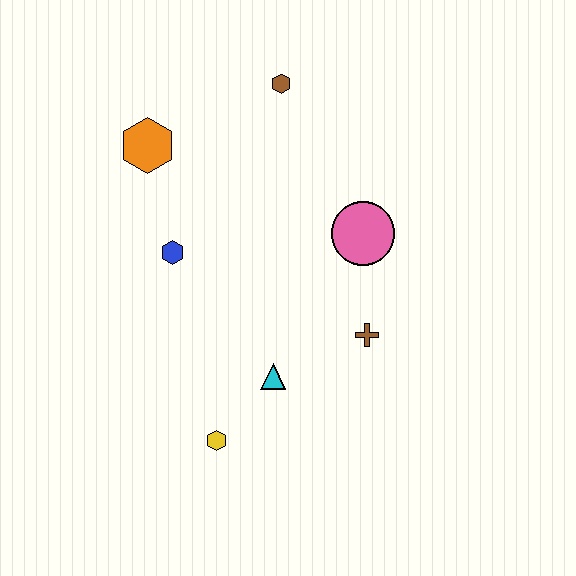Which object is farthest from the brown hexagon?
The yellow hexagon is farthest from the brown hexagon.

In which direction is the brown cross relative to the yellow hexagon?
The brown cross is to the right of the yellow hexagon.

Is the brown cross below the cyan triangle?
No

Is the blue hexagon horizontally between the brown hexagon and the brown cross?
No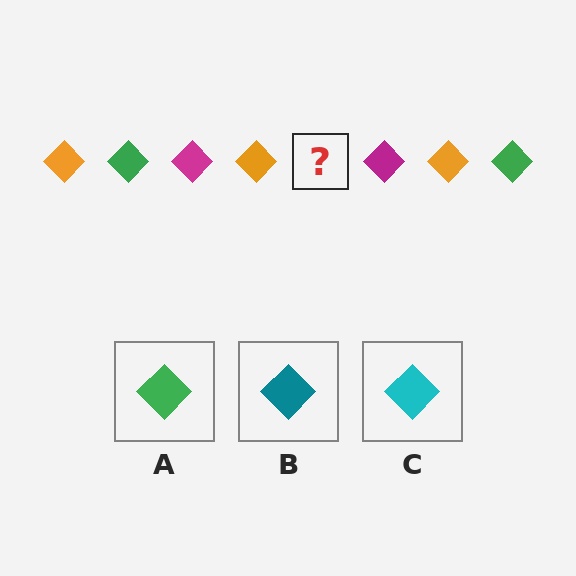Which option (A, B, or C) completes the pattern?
A.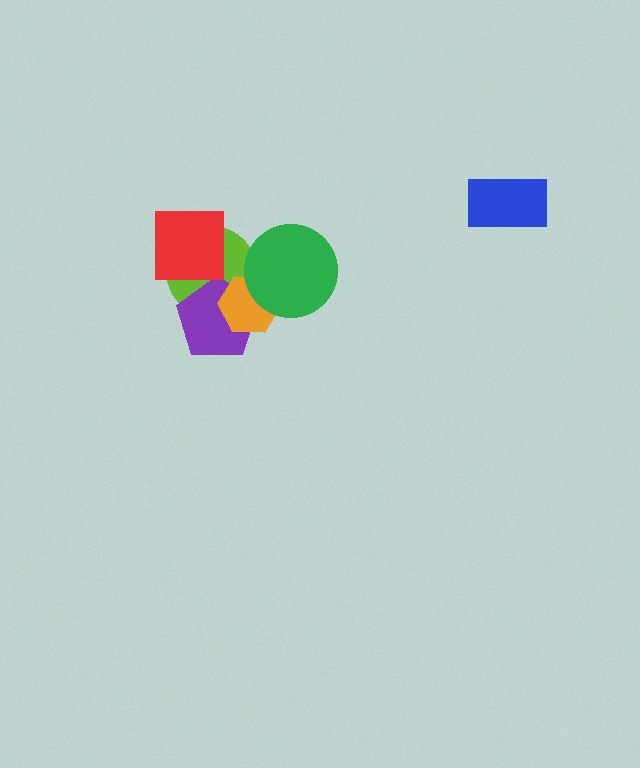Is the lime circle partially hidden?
Yes, it is partially covered by another shape.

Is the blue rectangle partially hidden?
No, no other shape covers it.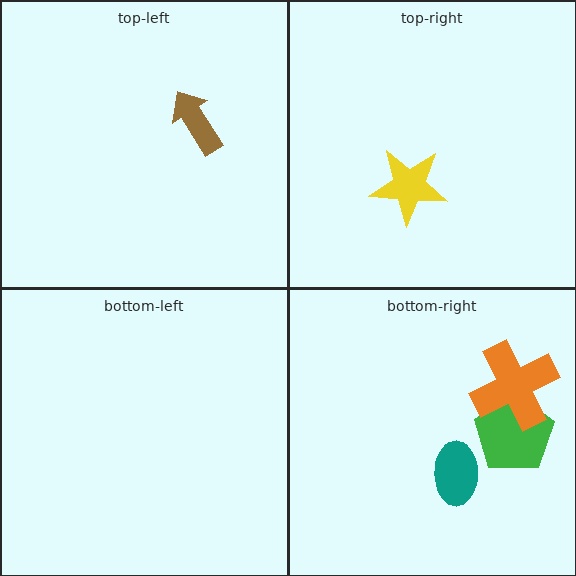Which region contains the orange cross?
The bottom-right region.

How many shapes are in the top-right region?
1.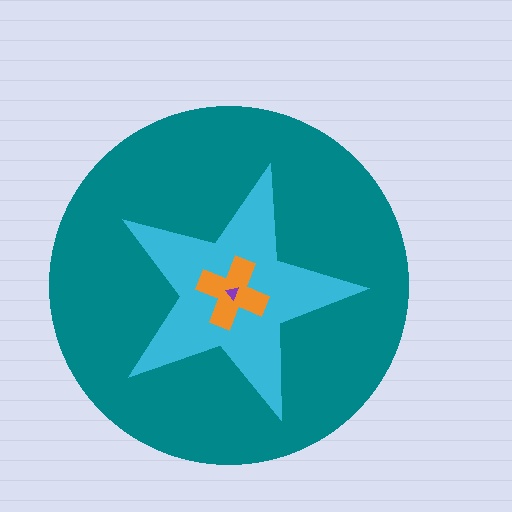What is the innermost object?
The purple triangle.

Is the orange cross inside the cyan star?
Yes.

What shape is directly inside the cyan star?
The orange cross.